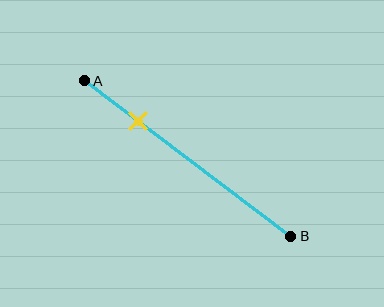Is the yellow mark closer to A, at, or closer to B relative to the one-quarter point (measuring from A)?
The yellow mark is approximately at the one-quarter point of segment AB.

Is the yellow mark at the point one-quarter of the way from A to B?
Yes, the mark is approximately at the one-quarter point.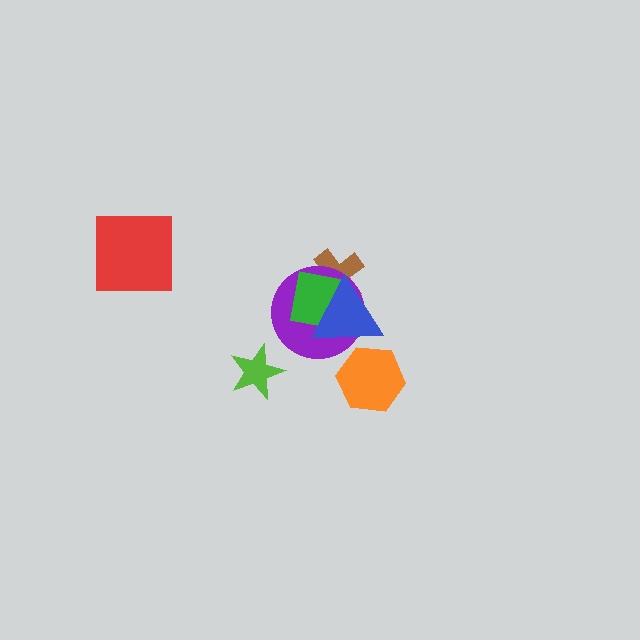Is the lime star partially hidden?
No, no other shape covers it.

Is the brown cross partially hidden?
Yes, it is partially covered by another shape.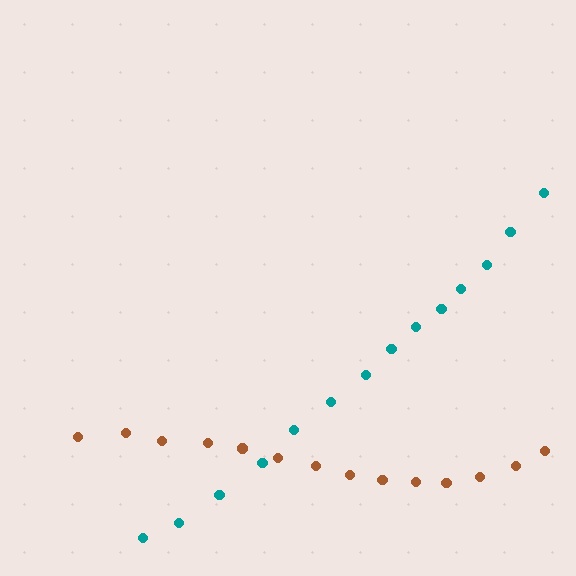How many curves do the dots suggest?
There are 2 distinct paths.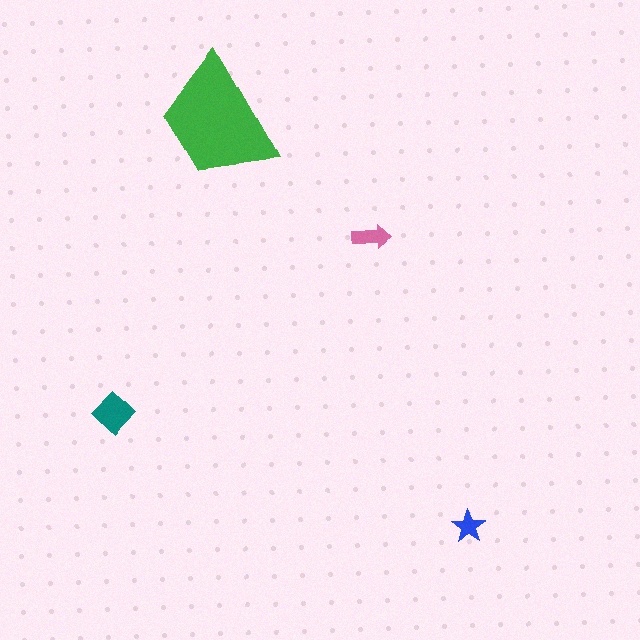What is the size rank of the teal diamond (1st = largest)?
2nd.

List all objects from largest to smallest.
The green trapezoid, the teal diamond, the pink arrow, the blue star.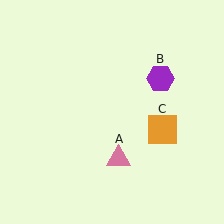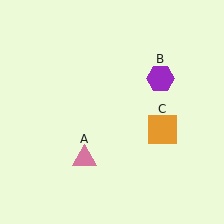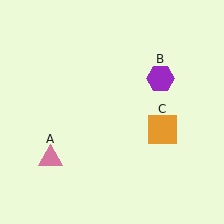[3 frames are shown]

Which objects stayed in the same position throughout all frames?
Purple hexagon (object B) and orange square (object C) remained stationary.